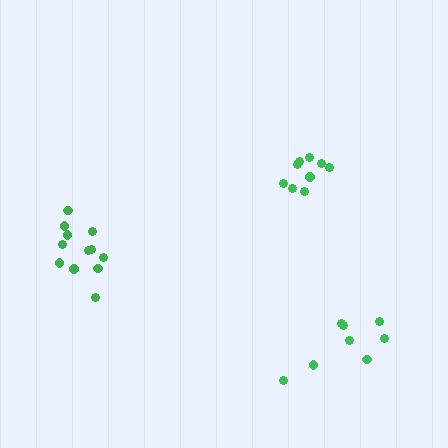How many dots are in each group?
Group 1: 8 dots, Group 2: 9 dots, Group 3: 12 dots (29 total).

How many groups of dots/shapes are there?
There are 3 groups.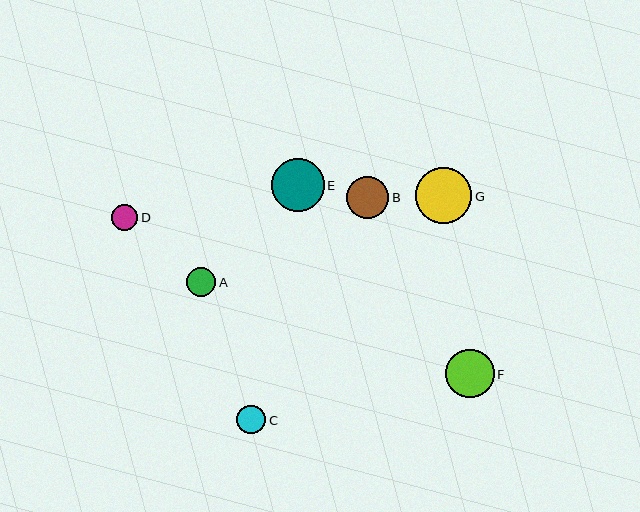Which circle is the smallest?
Circle D is the smallest with a size of approximately 27 pixels.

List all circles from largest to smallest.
From largest to smallest: G, E, F, B, A, C, D.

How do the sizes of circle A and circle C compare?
Circle A and circle C are approximately the same size.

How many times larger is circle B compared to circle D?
Circle B is approximately 1.6 times the size of circle D.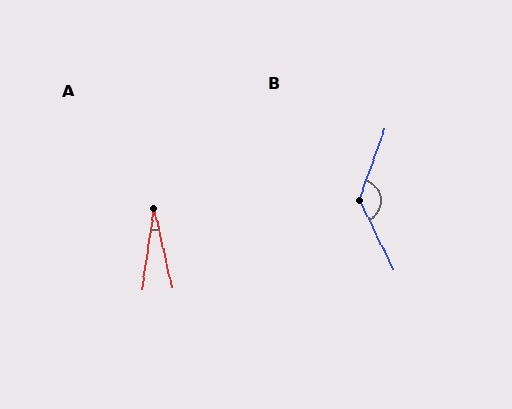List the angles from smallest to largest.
A (21°), B (134°).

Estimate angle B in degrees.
Approximately 134 degrees.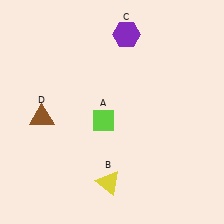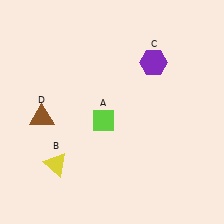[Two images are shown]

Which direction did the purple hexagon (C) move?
The purple hexagon (C) moved down.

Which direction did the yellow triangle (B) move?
The yellow triangle (B) moved left.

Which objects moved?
The objects that moved are: the yellow triangle (B), the purple hexagon (C).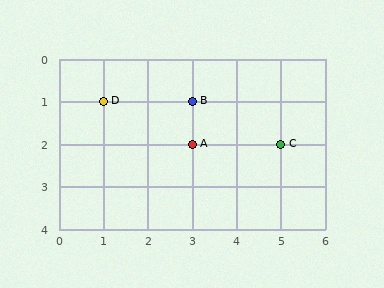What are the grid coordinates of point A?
Point A is at grid coordinates (3, 2).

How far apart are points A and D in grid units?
Points A and D are 2 columns and 1 row apart (about 2.2 grid units diagonally).